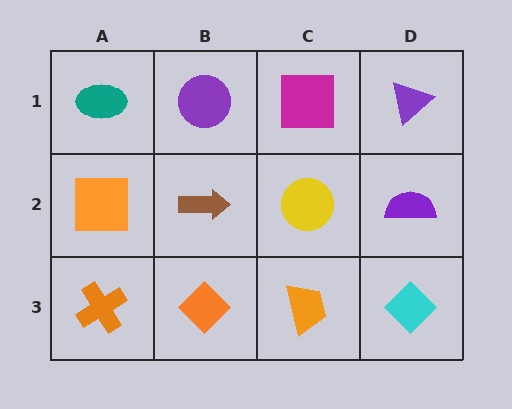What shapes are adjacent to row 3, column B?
A brown arrow (row 2, column B), an orange cross (row 3, column A), an orange trapezoid (row 3, column C).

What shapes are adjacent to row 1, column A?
An orange square (row 2, column A), a purple circle (row 1, column B).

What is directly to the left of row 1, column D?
A magenta square.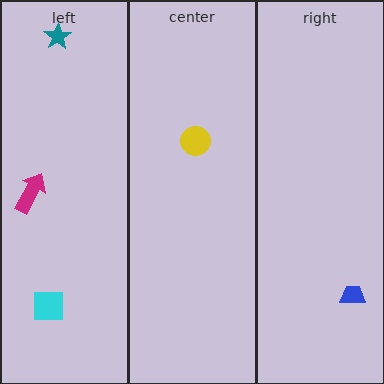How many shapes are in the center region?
1.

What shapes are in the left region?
The teal star, the magenta arrow, the cyan square.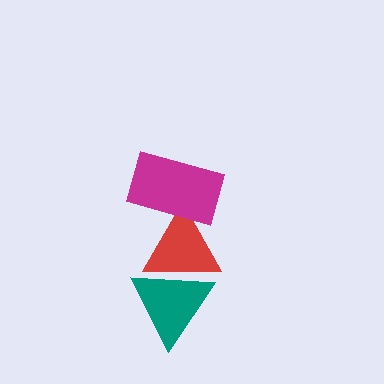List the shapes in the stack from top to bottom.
From top to bottom: the magenta rectangle, the red triangle, the teal triangle.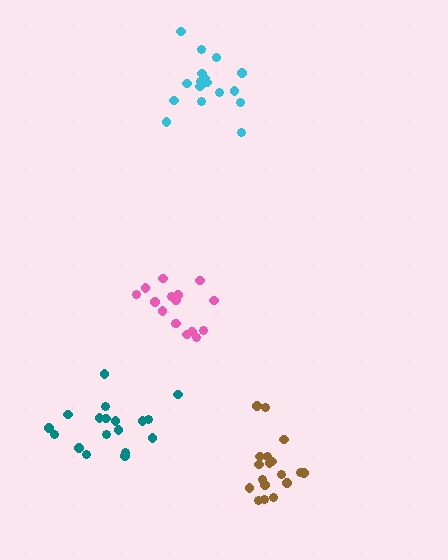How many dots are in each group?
Group 1: 18 dots, Group 2: 18 dots, Group 3: 16 dots, Group 4: 17 dots (69 total).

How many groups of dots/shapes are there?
There are 4 groups.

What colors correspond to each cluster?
The clusters are colored: brown, teal, pink, cyan.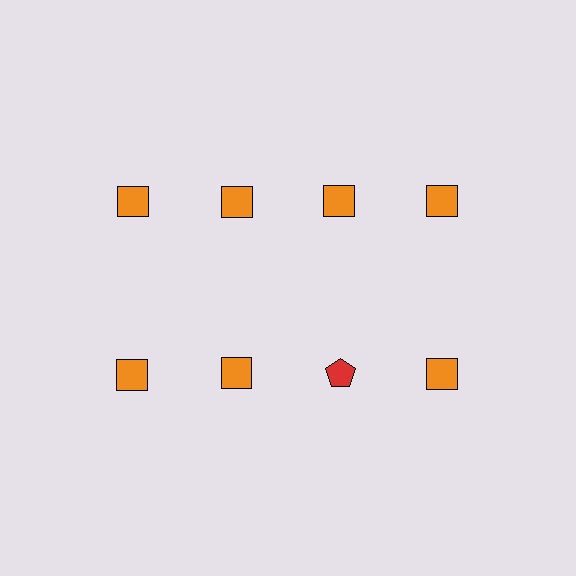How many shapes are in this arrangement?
There are 8 shapes arranged in a grid pattern.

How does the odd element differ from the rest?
It differs in both color (red instead of orange) and shape (pentagon instead of square).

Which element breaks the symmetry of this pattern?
The red pentagon in the second row, center column breaks the symmetry. All other shapes are orange squares.